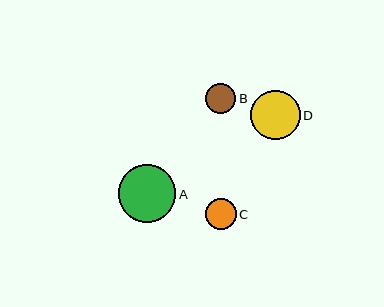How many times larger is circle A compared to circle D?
Circle A is approximately 1.2 times the size of circle D.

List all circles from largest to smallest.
From largest to smallest: A, D, C, B.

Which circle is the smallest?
Circle B is the smallest with a size of approximately 30 pixels.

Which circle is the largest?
Circle A is the largest with a size of approximately 58 pixels.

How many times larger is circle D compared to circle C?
Circle D is approximately 1.6 times the size of circle C.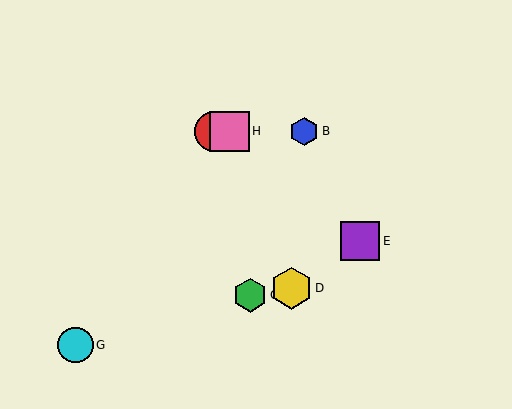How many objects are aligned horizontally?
4 objects (A, B, F, H) are aligned horizontally.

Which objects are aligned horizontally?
Objects A, B, F, H are aligned horizontally.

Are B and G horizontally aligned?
No, B is at y≈131 and G is at y≈345.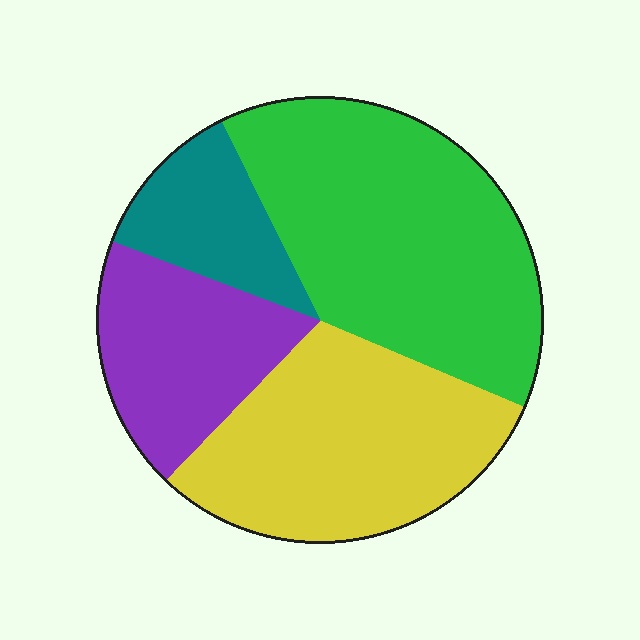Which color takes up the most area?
Green, at roughly 40%.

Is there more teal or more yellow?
Yellow.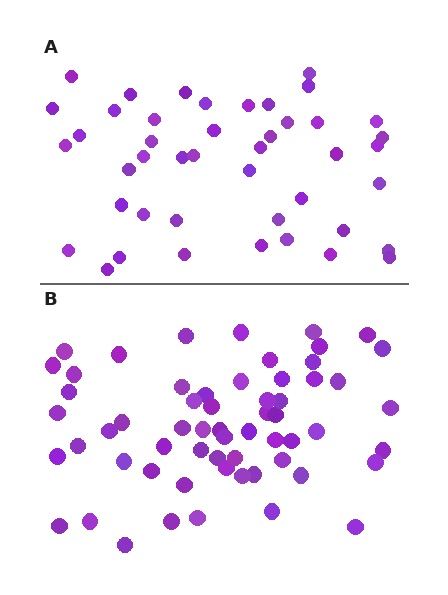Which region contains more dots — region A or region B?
Region B (the bottom region) has more dots.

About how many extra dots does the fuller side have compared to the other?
Region B has approximately 15 more dots than region A.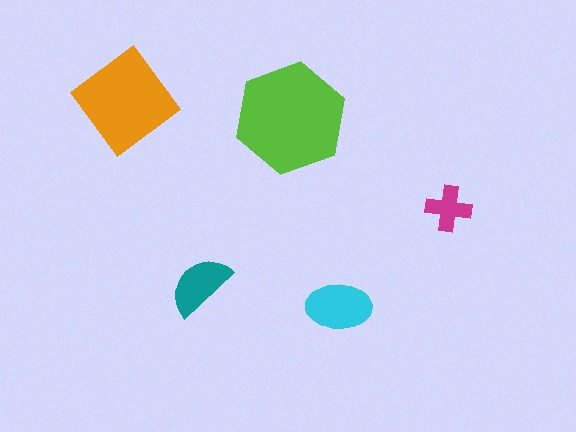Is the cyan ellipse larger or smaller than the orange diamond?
Smaller.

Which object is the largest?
The lime hexagon.